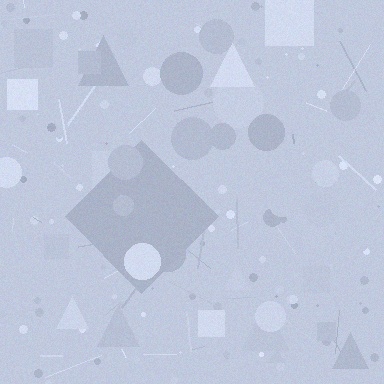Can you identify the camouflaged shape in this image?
The camouflaged shape is a diamond.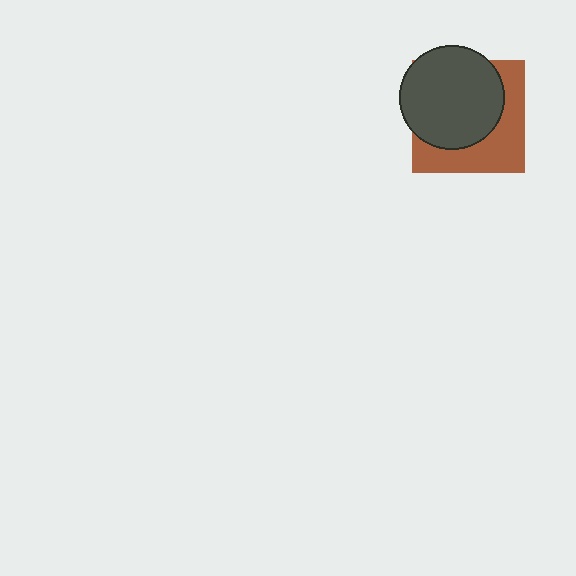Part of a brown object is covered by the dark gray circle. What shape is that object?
It is a square.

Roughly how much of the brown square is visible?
A small part of it is visible (roughly 43%).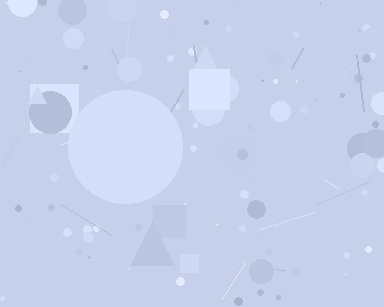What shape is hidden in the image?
A circle is hidden in the image.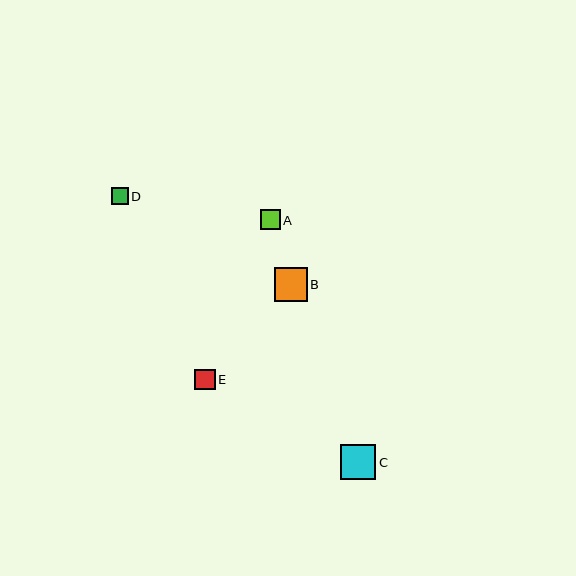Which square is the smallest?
Square D is the smallest with a size of approximately 17 pixels.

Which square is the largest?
Square C is the largest with a size of approximately 35 pixels.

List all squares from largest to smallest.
From largest to smallest: C, B, A, E, D.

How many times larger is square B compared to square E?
Square B is approximately 1.7 times the size of square E.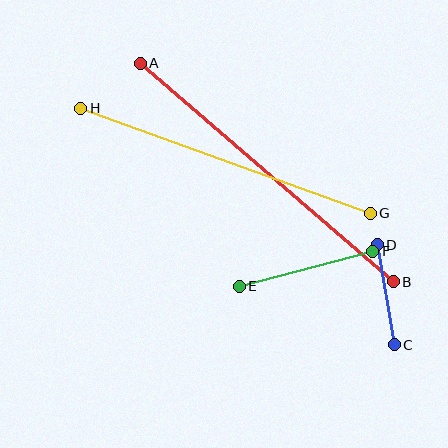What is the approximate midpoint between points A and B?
The midpoint is at approximately (267, 172) pixels.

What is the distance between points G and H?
The distance is approximately 308 pixels.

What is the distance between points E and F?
The distance is approximately 138 pixels.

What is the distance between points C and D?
The distance is approximately 101 pixels.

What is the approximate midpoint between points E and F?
The midpoint is at approximately (306, 269) pixels.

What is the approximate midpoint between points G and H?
The midpoint is at approximately (226, 161) pixels.